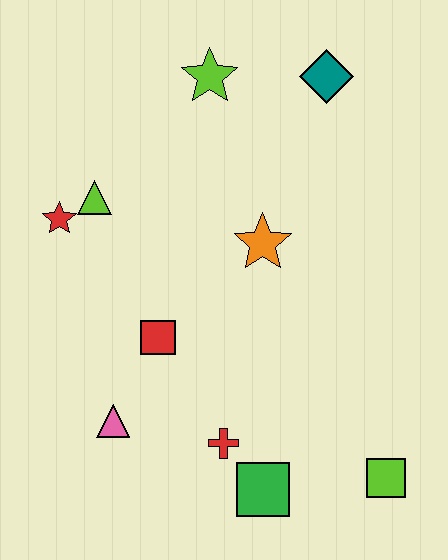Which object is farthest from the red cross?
The teal diamond is farthest from the red cross.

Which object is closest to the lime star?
The teal diamond is closest to the lime star.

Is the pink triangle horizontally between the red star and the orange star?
Yes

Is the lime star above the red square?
Yes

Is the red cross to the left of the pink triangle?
No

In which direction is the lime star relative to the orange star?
The lime star is above the orange star.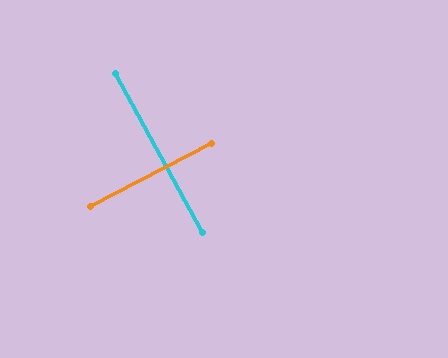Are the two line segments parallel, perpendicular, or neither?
Perpendicular — they meet at approximately 89°.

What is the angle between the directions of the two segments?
Approximately 89 degrees.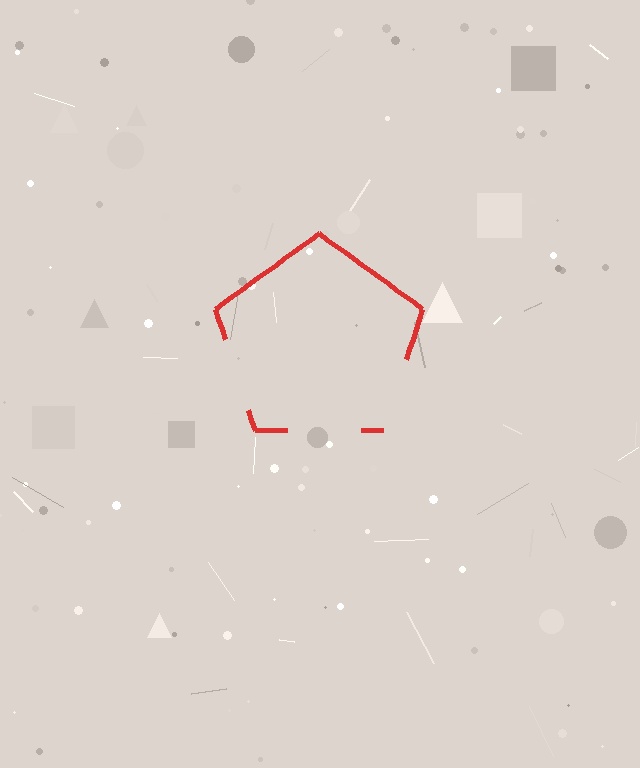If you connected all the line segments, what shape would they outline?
They would outline a pentagon.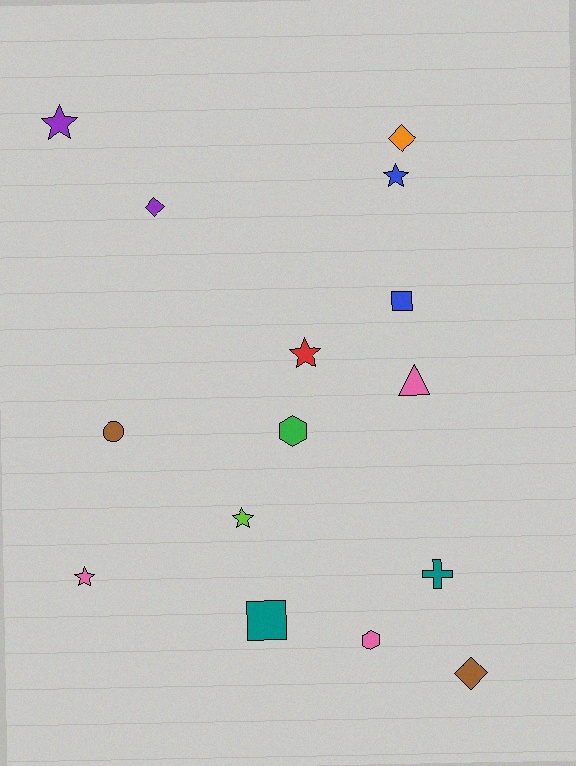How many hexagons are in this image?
There are 2 hexagons.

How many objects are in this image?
There are 15 objects.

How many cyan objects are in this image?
There are no cyan objects.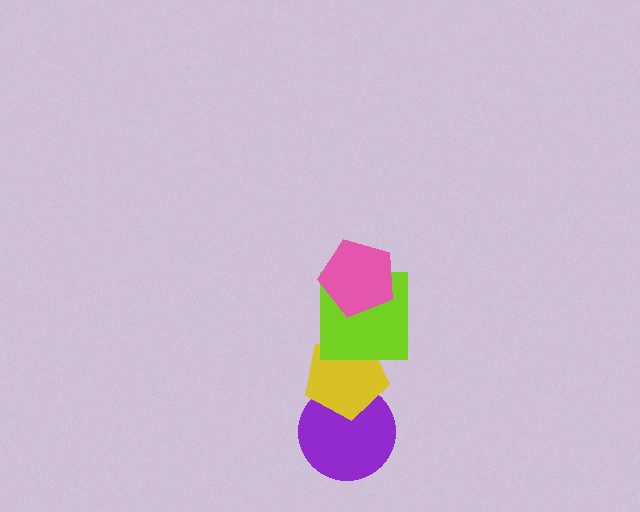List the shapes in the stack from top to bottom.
From top to bottom: the pink pentagon, the lime square, the yellow pentagon, the purple circle.